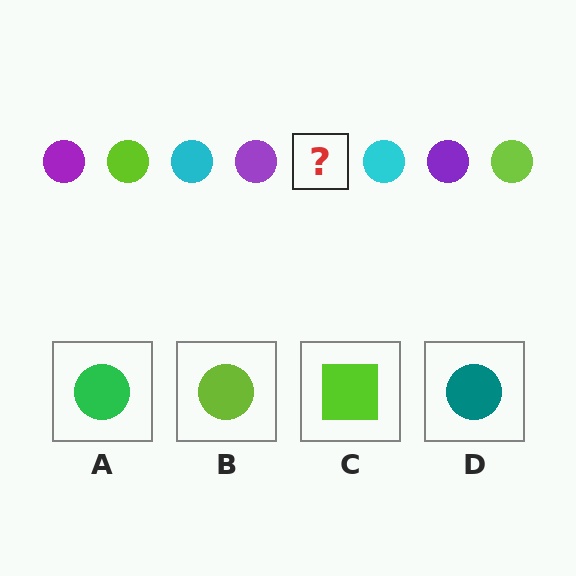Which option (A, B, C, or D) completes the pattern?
B.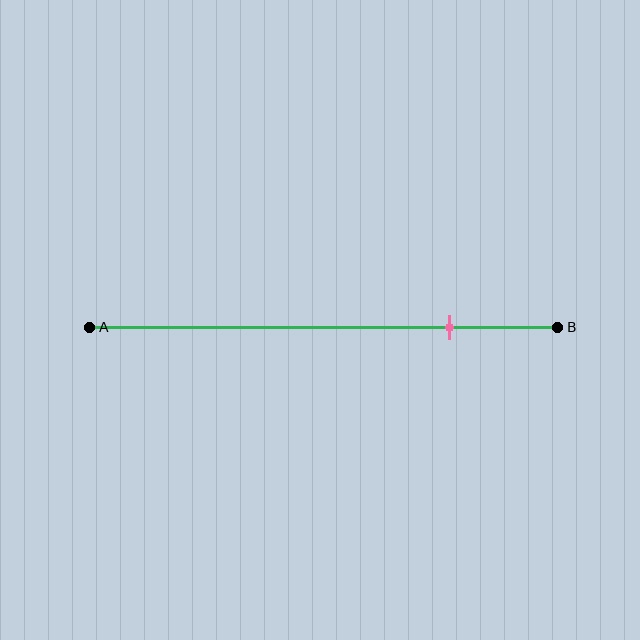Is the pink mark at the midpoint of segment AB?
No, the mark is at about 75% from A, not at the 50% midpoint.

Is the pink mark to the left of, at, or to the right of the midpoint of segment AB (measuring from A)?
The pink mark is to the right of the midpoint of segment AB.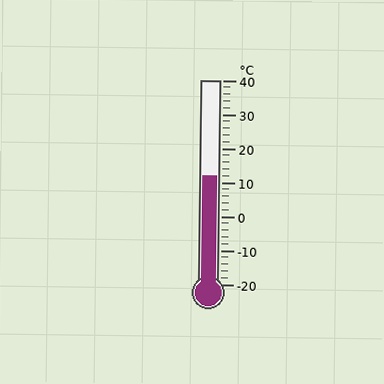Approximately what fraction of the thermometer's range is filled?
The thermometer is filled to approximately 55% of its range.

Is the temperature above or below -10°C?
The temperature is above -10°C.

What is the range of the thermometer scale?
The thermometer scale ranges from -20°C to 40°C.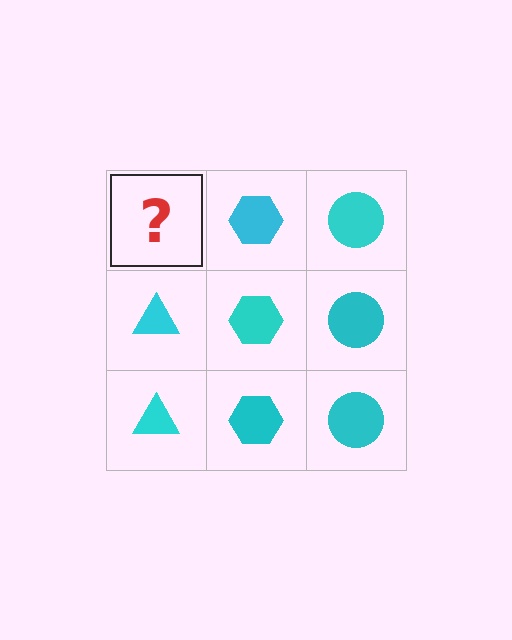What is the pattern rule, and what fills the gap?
The rule is that each column has a consistent shape. The gap should be filled with a cyan triangle.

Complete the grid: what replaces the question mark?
The question mark should be replaced with a cyan triangle.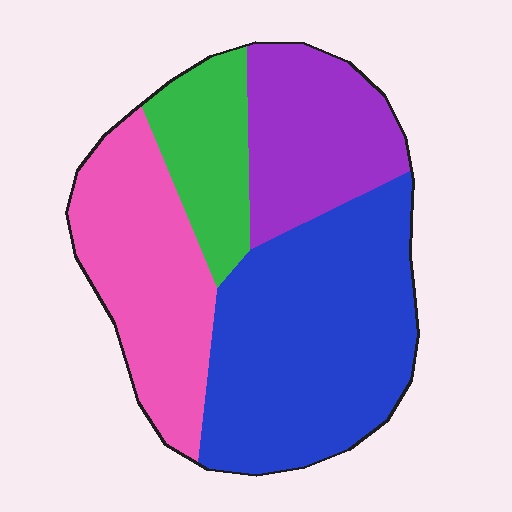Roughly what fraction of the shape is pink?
Pink takes up about one quarter (1/4) of the shape.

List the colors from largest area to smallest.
From largest to smallest: blue, pink, purple, green.